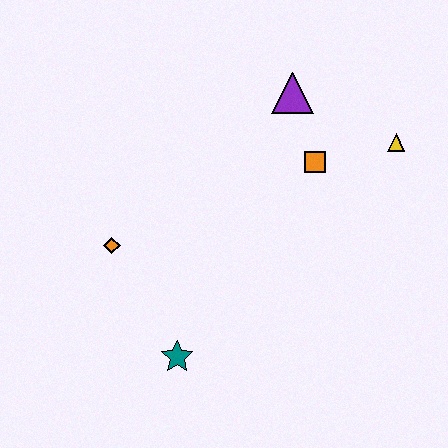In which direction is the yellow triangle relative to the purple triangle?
The yellow triangle is to the right of the purple triangle.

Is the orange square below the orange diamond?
No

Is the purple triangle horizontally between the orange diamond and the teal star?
No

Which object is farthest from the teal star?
The yellow triangle is farthest from the teal star.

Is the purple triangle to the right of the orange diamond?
Yes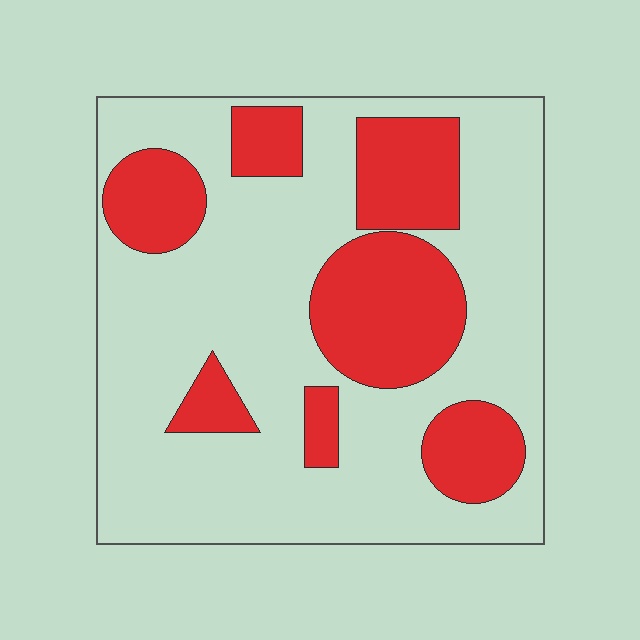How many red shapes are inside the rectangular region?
7.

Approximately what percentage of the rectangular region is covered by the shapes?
Approximately 30%.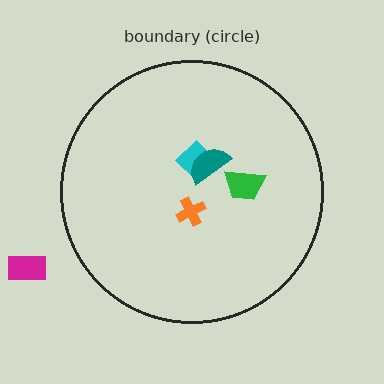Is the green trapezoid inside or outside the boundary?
Inside.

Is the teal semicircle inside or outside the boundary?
Inside.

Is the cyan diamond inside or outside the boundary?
Inside.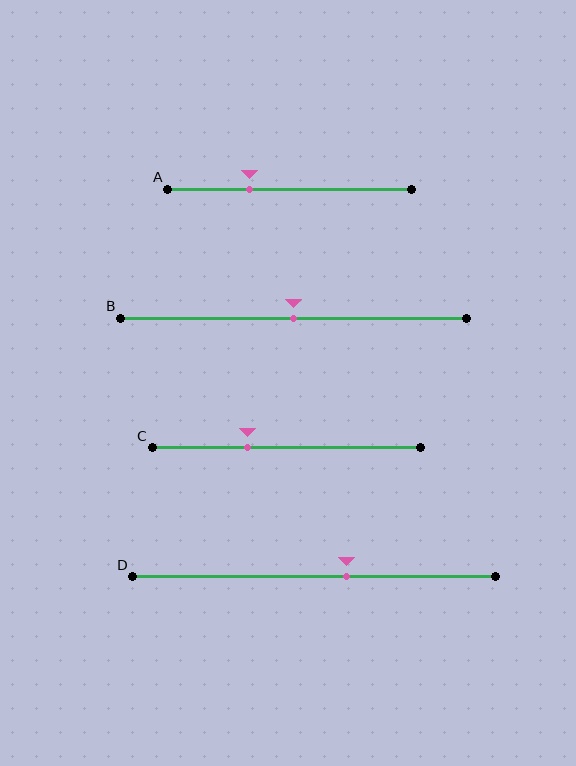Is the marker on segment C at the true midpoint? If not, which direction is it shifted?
No, the marker on segment C is shifted to the left by about 14% of the segment length.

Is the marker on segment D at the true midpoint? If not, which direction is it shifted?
No, the marker on segment D is shifted to the right by about 9% of the segment length.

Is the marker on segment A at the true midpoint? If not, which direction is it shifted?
No, the marker on segment A is shifted to the left by about 17% of the segment length.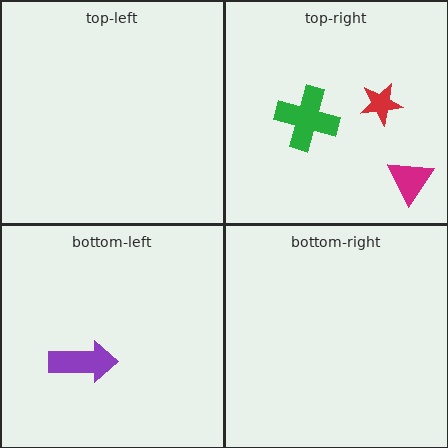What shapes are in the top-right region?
The magenta triangle, the red star, the green cross.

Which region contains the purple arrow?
The bottom-left region.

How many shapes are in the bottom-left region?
1.